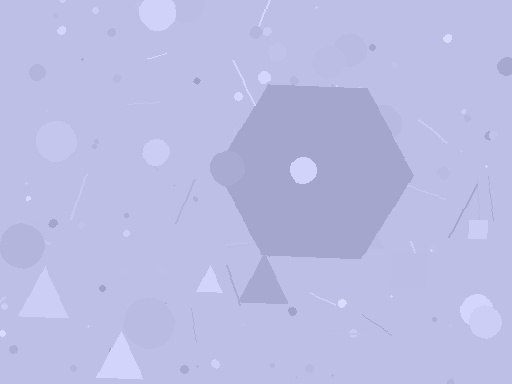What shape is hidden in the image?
A hexagon is hidden in the image.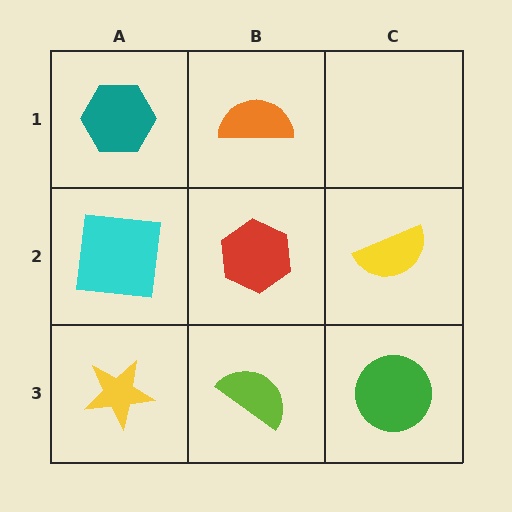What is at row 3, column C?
A green circle.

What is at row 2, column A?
A cyan square.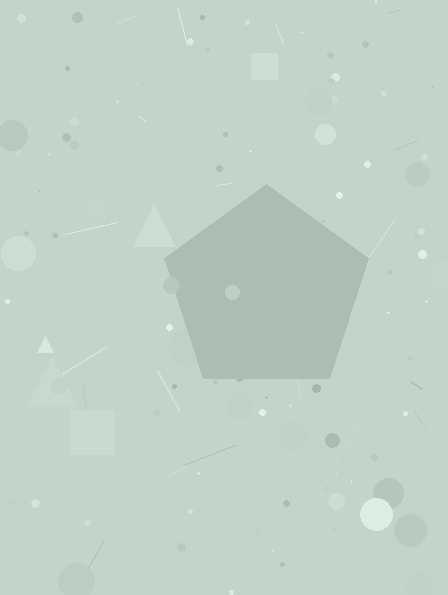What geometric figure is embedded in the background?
A pentagon is embedded in the background.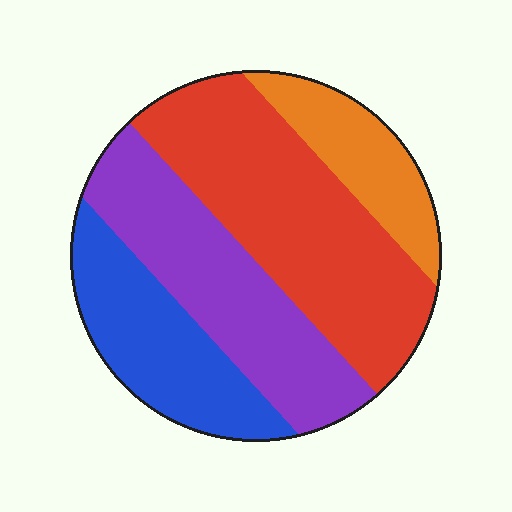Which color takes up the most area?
Red, at roughly 35%.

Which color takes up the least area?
Orange, at roughly 15%.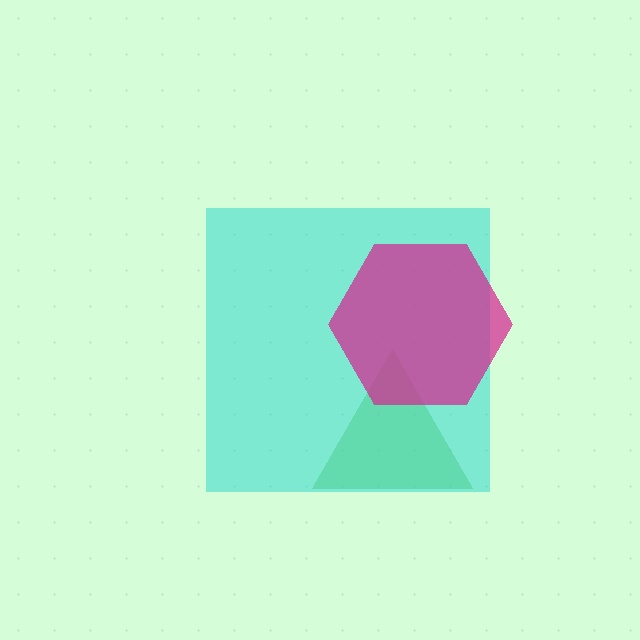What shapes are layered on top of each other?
The layered shapes are: a lime triangle, a cyan square, a magenta hexagon.